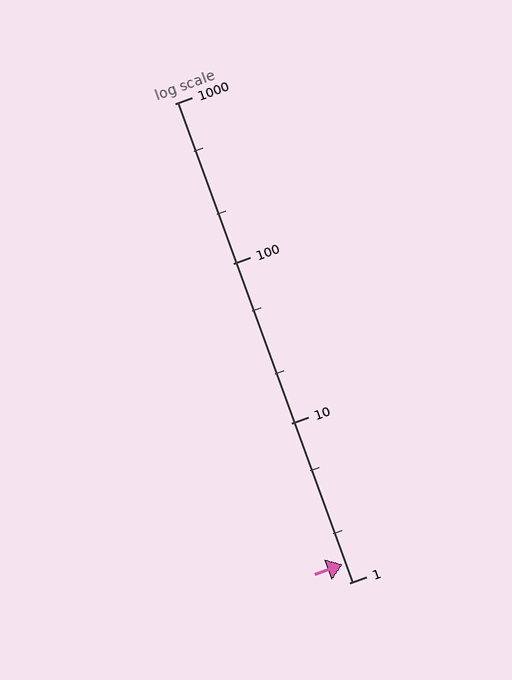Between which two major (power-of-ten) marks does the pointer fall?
The pointer is between 1 and 10.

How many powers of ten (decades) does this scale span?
The scale spans 3 decades, from 1 to 1000.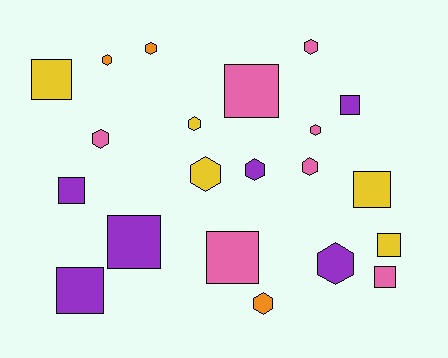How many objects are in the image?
There are 21 objects.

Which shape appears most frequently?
Hexagon, with 11 objects.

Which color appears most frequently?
Pink, with 7 objects.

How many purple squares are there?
There are 4 purple squares.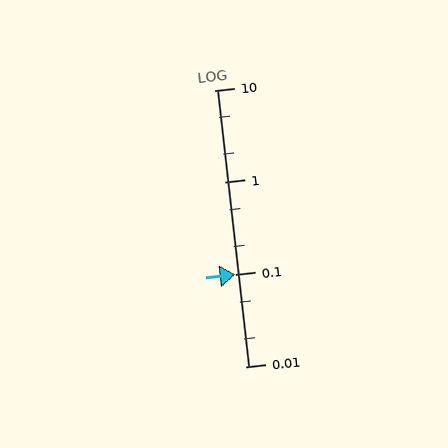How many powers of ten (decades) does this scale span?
The scale spans 3 decades, from 0.01 to 10.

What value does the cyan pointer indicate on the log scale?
The pointer indicates approximately 0.1.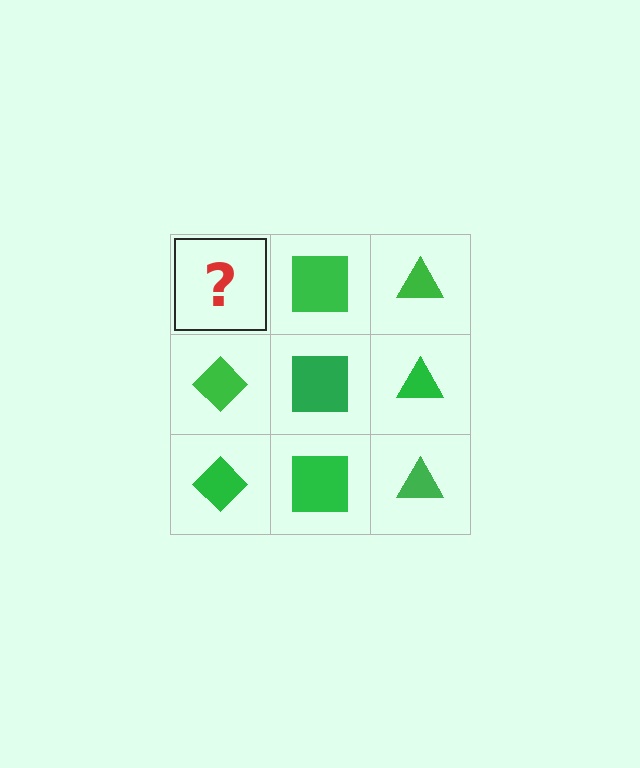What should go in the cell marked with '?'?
The missing cell should contain a green diamond.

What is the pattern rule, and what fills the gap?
The rule is that each column has a consistent shape. The gap should be filled with a green diamond.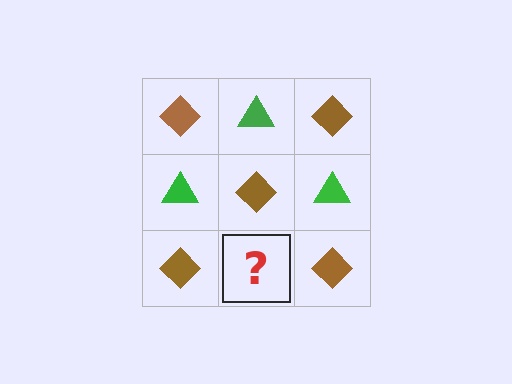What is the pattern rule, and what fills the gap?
The rule is that it alternates brown diamond and green triangle in a checkerboard pattern. The gap should be filled with a green triangle.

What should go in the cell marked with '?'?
The missing cell should contain a green triangle.